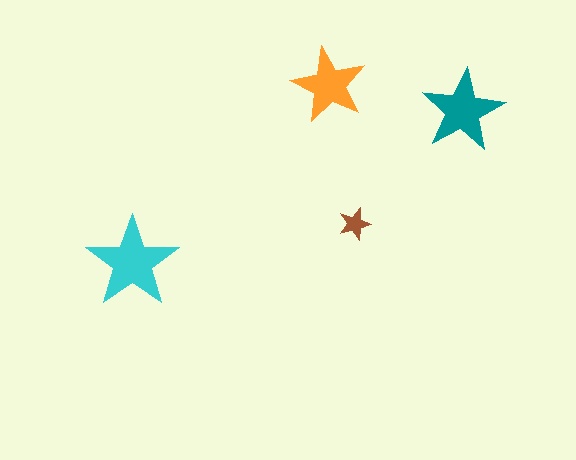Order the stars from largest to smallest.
the cyan one, the teal one, the orange one, the brown one.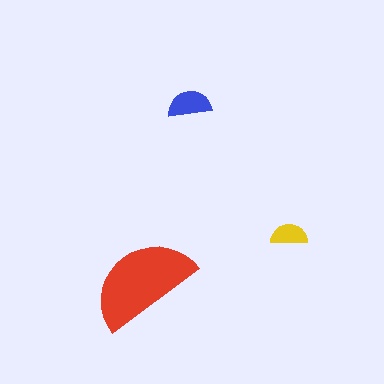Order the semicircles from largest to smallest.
the red one, the blue one, the yellow one.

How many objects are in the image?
There are 3 objects in the image.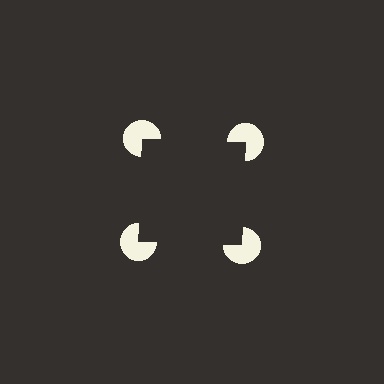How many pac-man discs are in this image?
There are 4 — one at each vertex of the illusory square.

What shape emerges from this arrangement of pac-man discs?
An illusory square — its edges are inferred from the aligned wedge cuts in the pac-man discs, not physically drawn.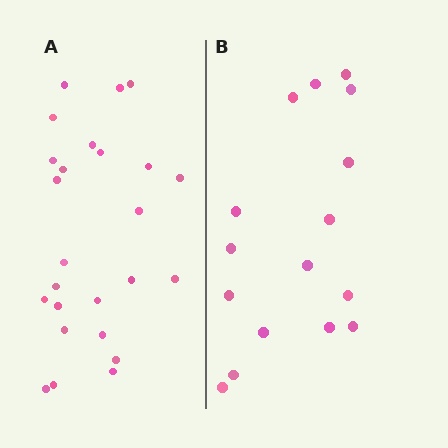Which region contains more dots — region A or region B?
Region A (the left region) has more dots.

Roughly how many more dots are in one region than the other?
Region A has roughly 8 or so more dots than region B.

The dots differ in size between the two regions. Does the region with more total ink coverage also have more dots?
No. Region B has more total ink coverage because its dots are larger, but region A actually contains more individual dots. Total area can be misleading — the number of items is what matters here.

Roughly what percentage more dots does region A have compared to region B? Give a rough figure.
About 55% more.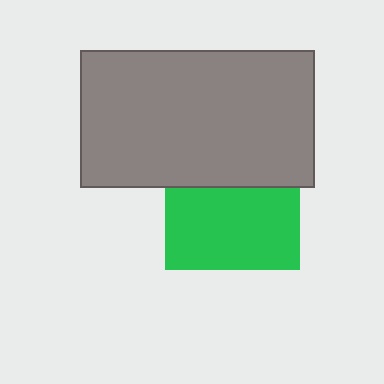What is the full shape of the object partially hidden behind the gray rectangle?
The partially hidden object is a green square.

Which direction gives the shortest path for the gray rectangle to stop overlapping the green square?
Moving up gives the shortest separation.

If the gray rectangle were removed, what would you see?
You would see the complete green square.